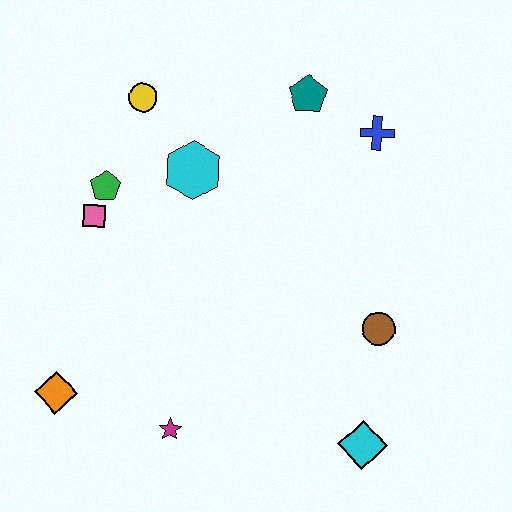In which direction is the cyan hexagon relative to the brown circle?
The cyan hexagon is to the left of the brown circle.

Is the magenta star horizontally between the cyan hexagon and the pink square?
Yes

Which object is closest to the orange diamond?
The magenta star is closest to the orange diamond.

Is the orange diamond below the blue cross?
Yes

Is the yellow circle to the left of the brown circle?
Yes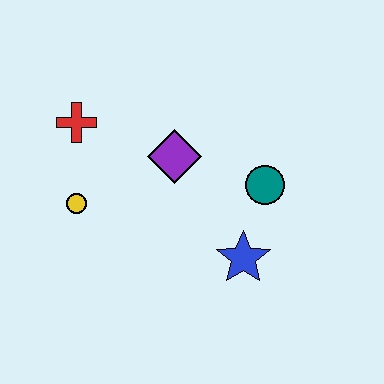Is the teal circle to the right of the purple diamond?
Yes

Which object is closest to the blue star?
The teal circle is closest to the blue star.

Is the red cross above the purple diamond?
Yes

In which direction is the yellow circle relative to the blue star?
The yellow circle is to the left of the blue star.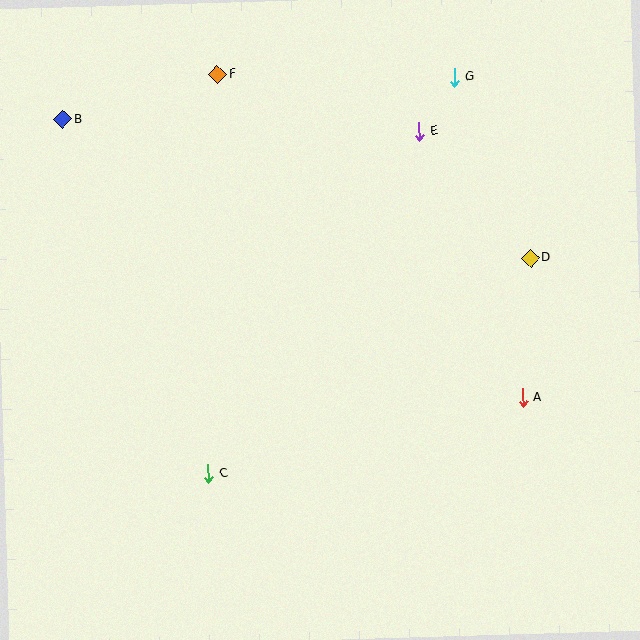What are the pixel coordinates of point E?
Point E is at (419, 131).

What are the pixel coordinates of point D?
Point D is at (530, 258).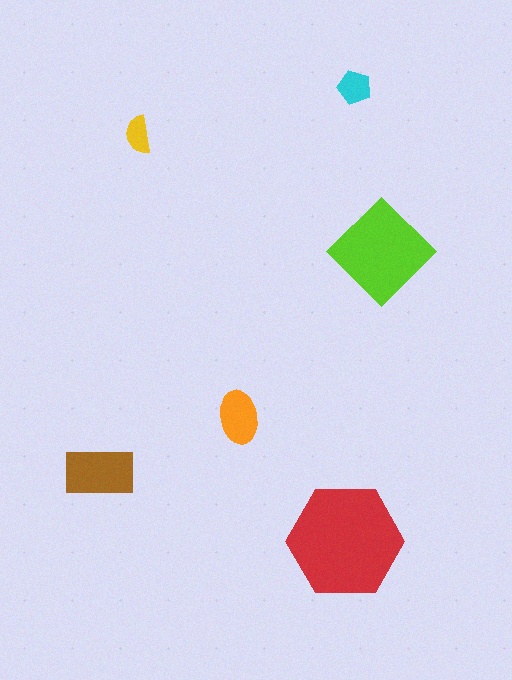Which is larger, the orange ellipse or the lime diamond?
The lime diamond.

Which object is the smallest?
The yellow semicircle.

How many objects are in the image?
There are 6 objects in the image.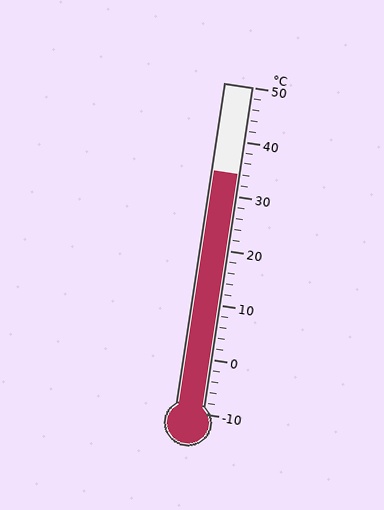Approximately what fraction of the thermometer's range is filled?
The thermometer is filled to approximately 75% of its range.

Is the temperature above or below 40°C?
The temperature is below 40°C.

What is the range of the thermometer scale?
The thermometer scale ranges from -10°C to 50°C.